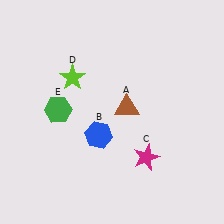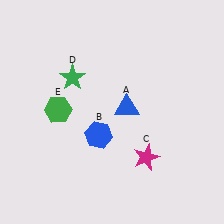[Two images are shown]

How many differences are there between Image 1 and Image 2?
There are 2 differences between the two images.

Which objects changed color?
A changed from brown to blue. D changed from lime to green.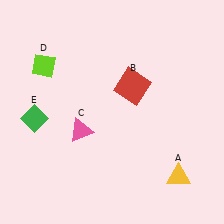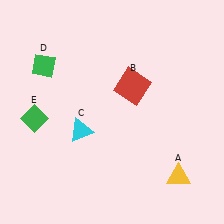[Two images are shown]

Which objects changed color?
C changed from pink to cyan. D changed from lime to green.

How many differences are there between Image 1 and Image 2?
There are 2 differences between the two images.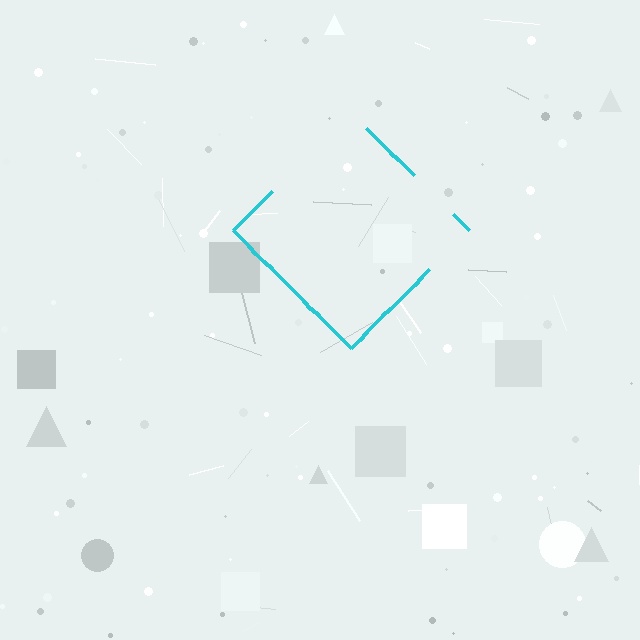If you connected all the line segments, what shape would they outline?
They would outline a diamond.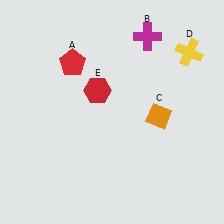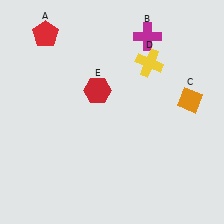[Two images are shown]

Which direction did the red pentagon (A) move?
The red pentagon (A) moved up.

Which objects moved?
The objects that moved are: the red pentagon (A), the orange diamond (C), the yellow cross (D).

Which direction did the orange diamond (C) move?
The orange diamond (C) moved right.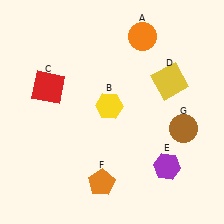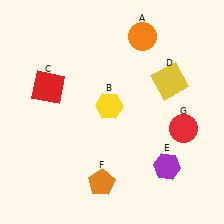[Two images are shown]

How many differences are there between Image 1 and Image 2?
There is 1 difference between the two images.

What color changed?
The circle (G) changed from brown in Image 1 to red in Image 2.